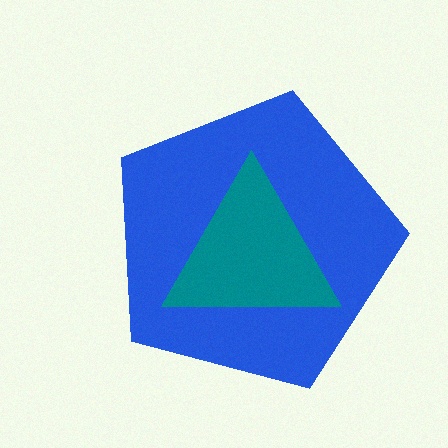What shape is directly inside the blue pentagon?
The teal triangle.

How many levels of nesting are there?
2.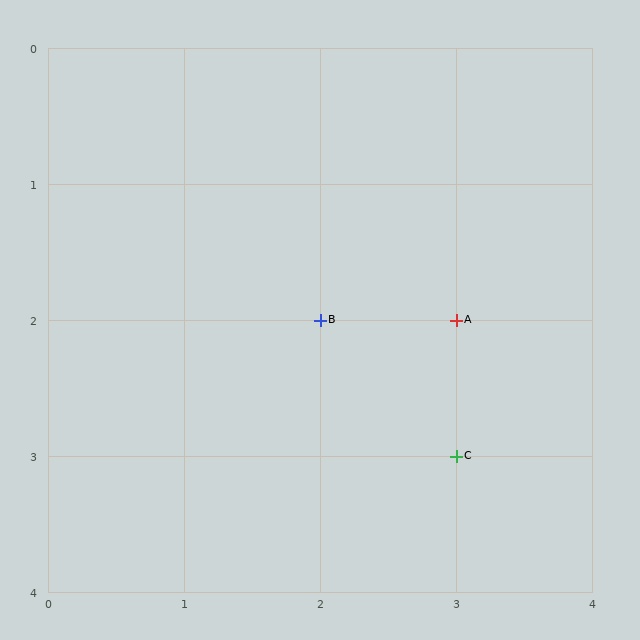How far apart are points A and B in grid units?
Points A and B are 1 column apart.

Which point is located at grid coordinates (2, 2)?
Point B is at (2, 2).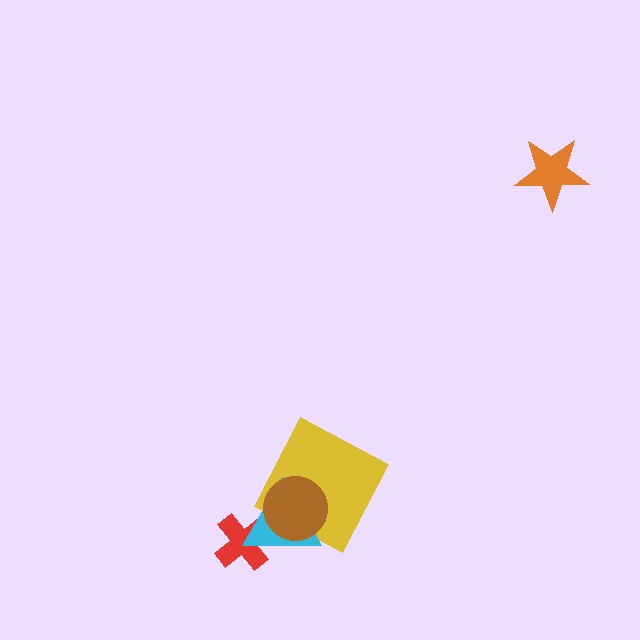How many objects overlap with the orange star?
0 objects overlap with the orange star.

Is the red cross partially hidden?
Yes, it is partially covered by another shape.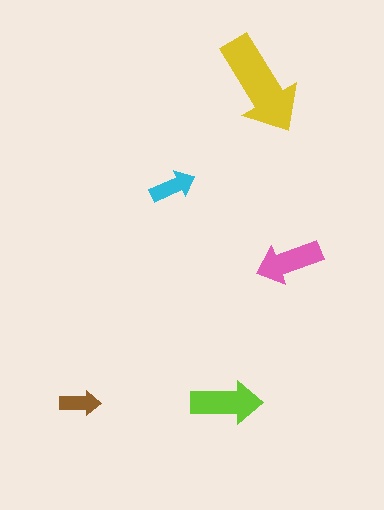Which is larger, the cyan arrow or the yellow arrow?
The yellow one.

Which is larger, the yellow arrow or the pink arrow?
The yellow one.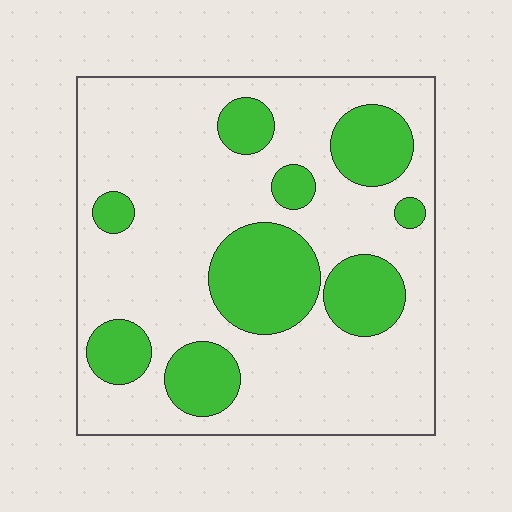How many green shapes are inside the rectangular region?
9.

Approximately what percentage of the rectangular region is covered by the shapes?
Approximately 25%.